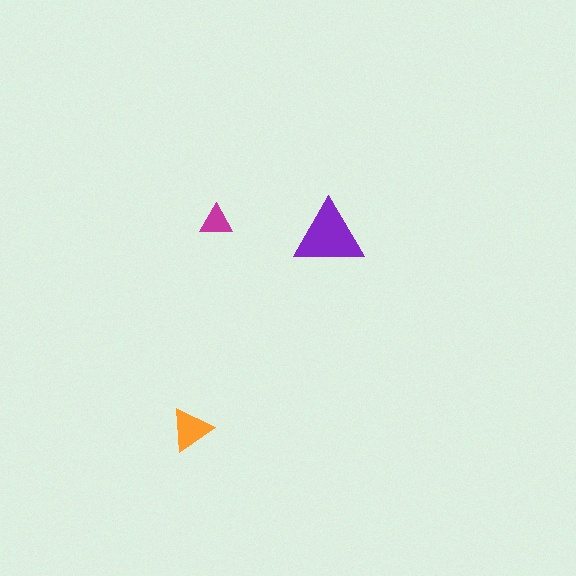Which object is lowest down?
The orange triangle is bottommost.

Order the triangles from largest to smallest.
the purple one, the orange one, the magenta one.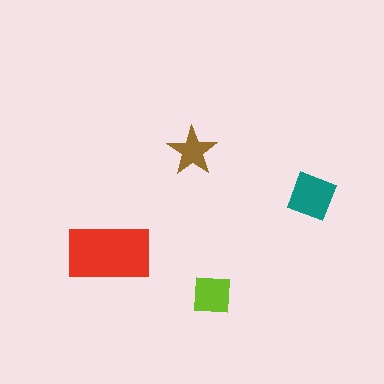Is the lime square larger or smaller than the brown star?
Larger.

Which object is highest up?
The brown star is topmost.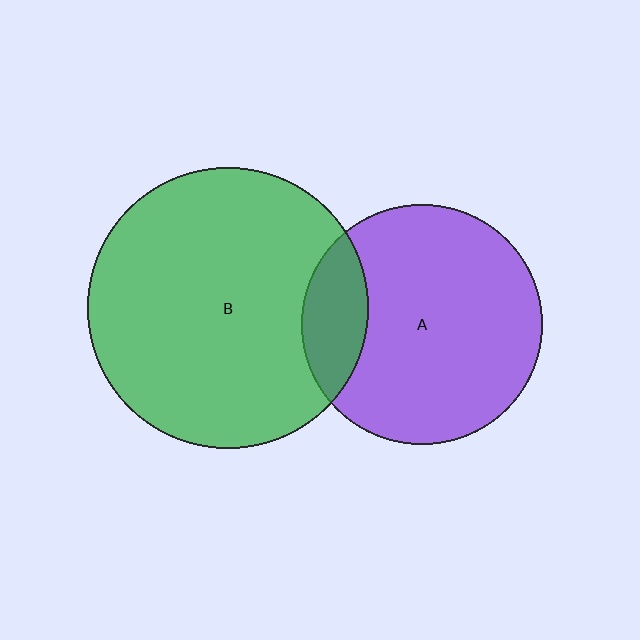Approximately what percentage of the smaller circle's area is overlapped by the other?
Approximately 15%.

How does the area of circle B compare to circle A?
Approximately 1.4 times.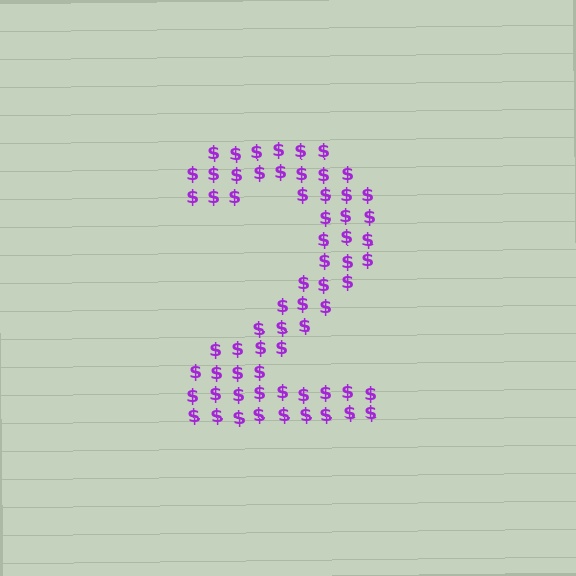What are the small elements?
The small elements are dollar signs.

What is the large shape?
The large shape is the digit 2.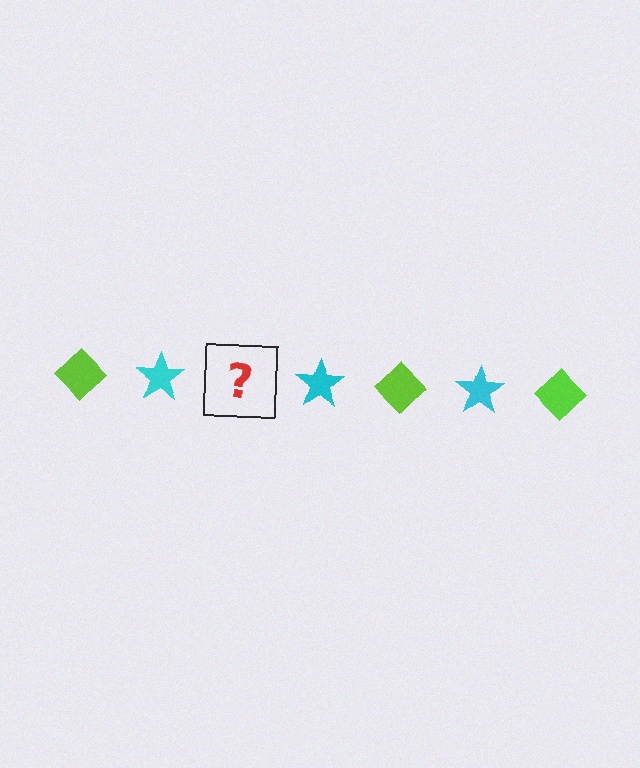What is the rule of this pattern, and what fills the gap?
The rule is that the pattern alternates between lime diamond and cyan star. The gap should be filled with a lime diamond.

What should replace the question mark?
The question mark should be replaced with a lime diamond.